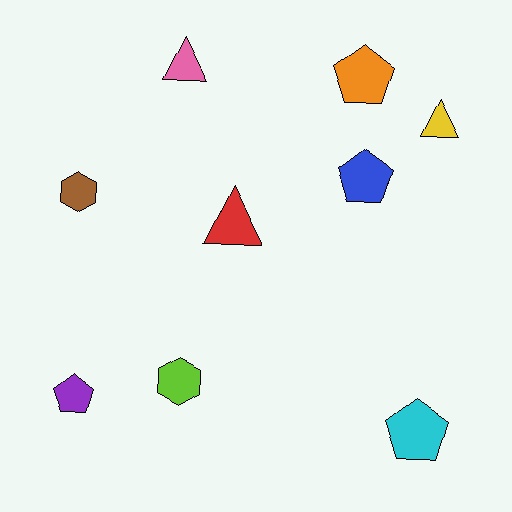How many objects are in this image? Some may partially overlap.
There are 9 objects.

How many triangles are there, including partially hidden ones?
There are 3 triangles.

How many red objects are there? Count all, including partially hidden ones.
There is 1 red object.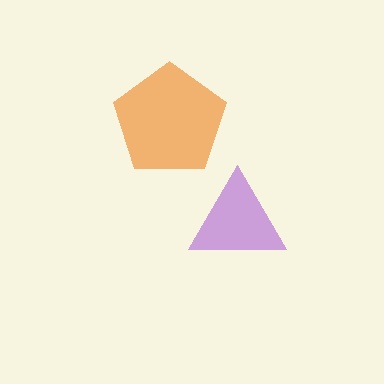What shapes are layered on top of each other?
The layered shapes are: a purple triangle, an orange pentagon.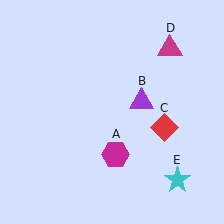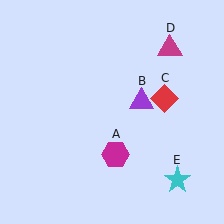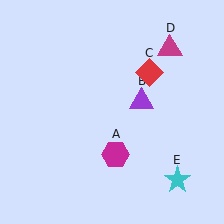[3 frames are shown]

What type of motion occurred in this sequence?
The red diamond (object C) rotated counterclockwise around the center of the scene.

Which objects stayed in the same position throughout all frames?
Magenta hexagon (object A) and purple triangle (object B) and magenta triangle (object D) and cyan star (object E) remained stationary.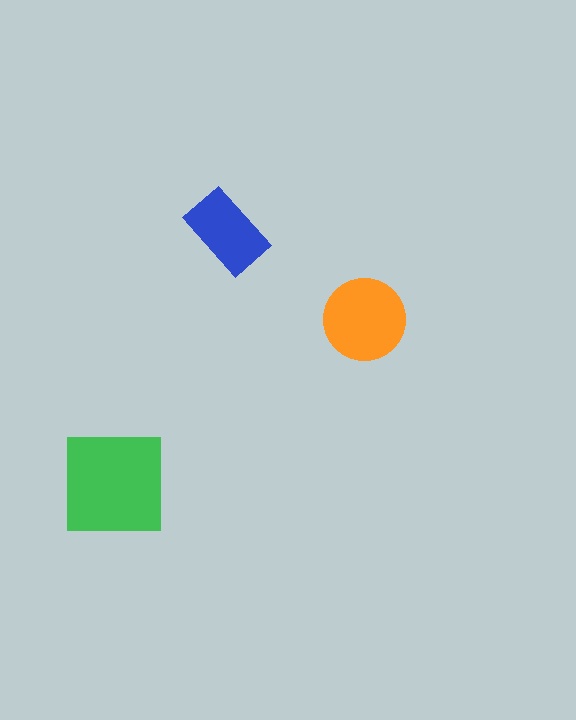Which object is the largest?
The green square.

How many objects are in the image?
There are 3 objects in the image.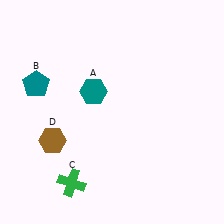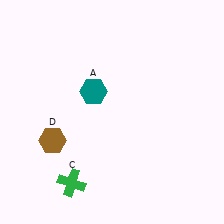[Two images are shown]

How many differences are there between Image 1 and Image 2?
There is 1 difference between the two images.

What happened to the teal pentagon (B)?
The teal pentagon (B) was removed in Image 2. It was in the top-left area of Image 1.